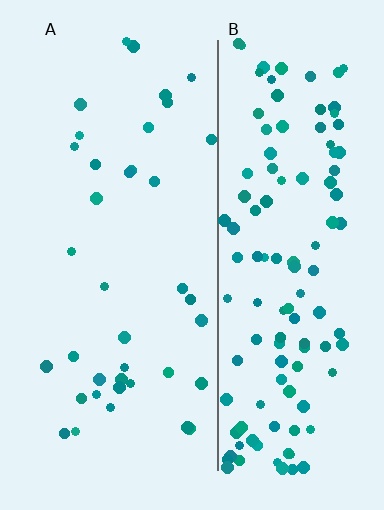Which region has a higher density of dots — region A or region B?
B (the right).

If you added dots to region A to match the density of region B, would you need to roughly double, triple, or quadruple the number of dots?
Approximately triple.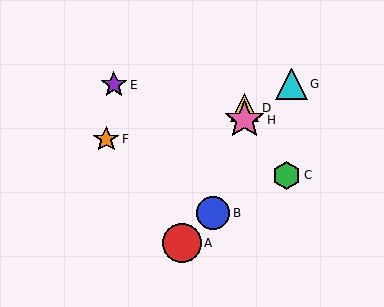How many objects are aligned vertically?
2 objects (D, H) are aligned vertically.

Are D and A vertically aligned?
No, D is at x≈244 and A is at x≈182.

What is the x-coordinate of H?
Object H is at x≈244.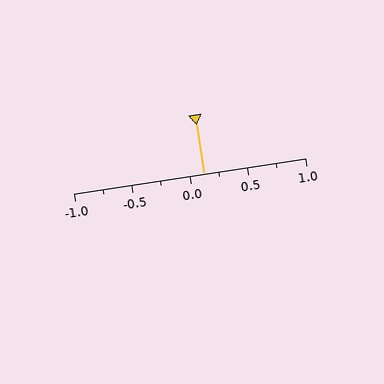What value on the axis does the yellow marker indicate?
The marker indicates approximately 0.12.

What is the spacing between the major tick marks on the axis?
The major ticks are spaced 0.5 apart.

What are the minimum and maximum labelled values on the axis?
The axis runs from -1.0 to 1.0.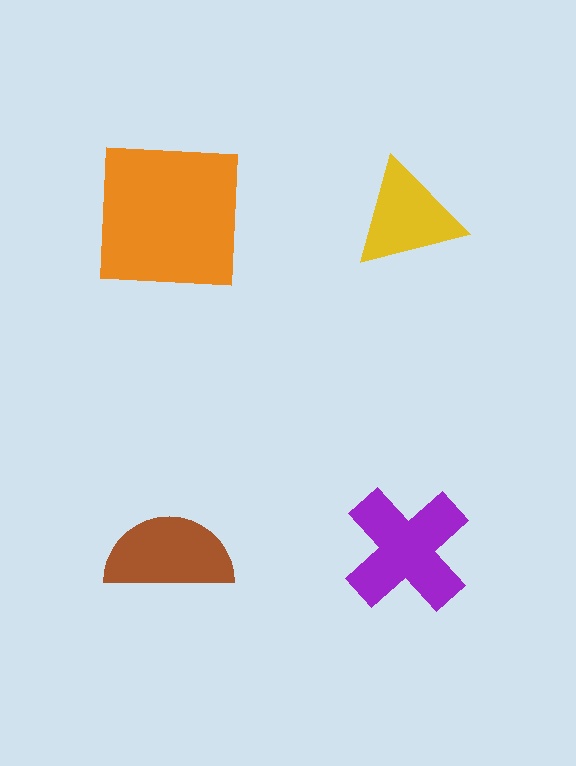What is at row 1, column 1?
An orange square.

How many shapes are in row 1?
2 shapes.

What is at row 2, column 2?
A purple cross.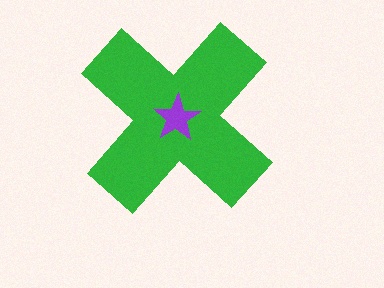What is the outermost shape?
The green cross.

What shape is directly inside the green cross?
The purple star.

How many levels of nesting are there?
2.